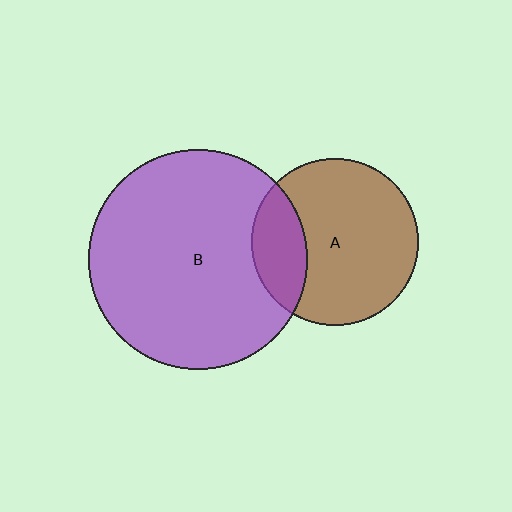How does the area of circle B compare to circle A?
Approximately 1.7 times.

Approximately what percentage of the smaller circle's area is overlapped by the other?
Approximately 25%.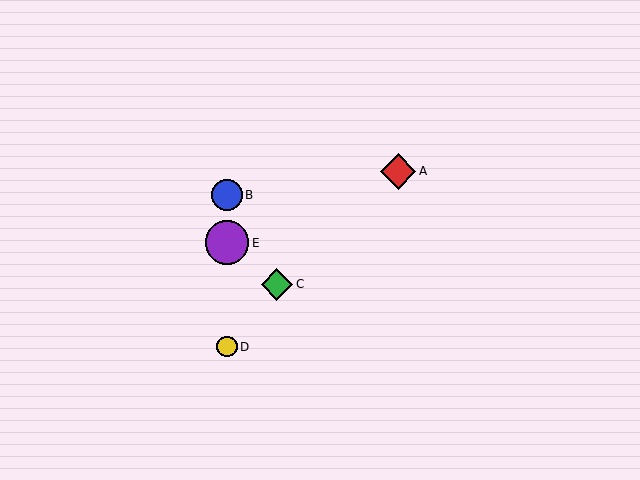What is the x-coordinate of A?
Object A is at x≈398.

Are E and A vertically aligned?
No, E is at x≈227 and A is at x≈398.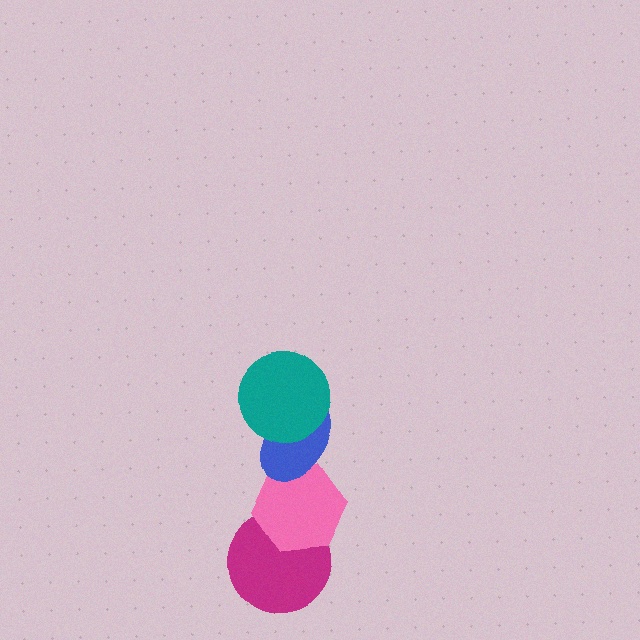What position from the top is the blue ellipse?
The blue ellipse is 2nd from the top.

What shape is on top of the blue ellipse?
The teal circle is on top of the blue ellipse.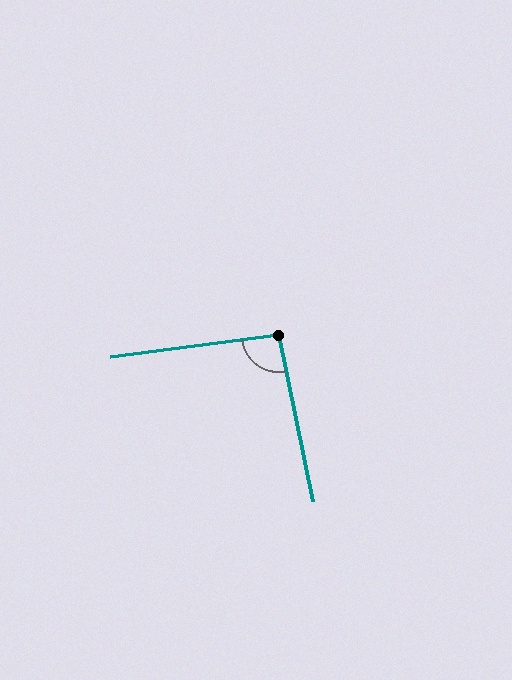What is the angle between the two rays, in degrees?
Approximately 94 degrees.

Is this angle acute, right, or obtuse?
It is approximately a right angle.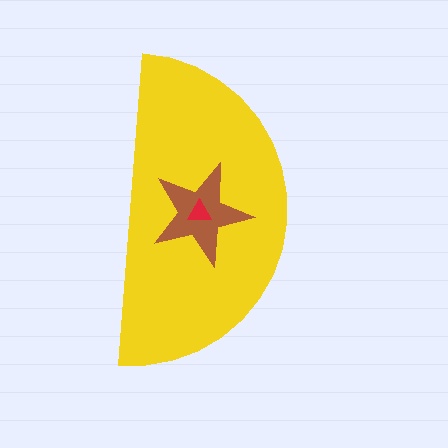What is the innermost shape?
The red triangle.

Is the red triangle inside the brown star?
Yes.